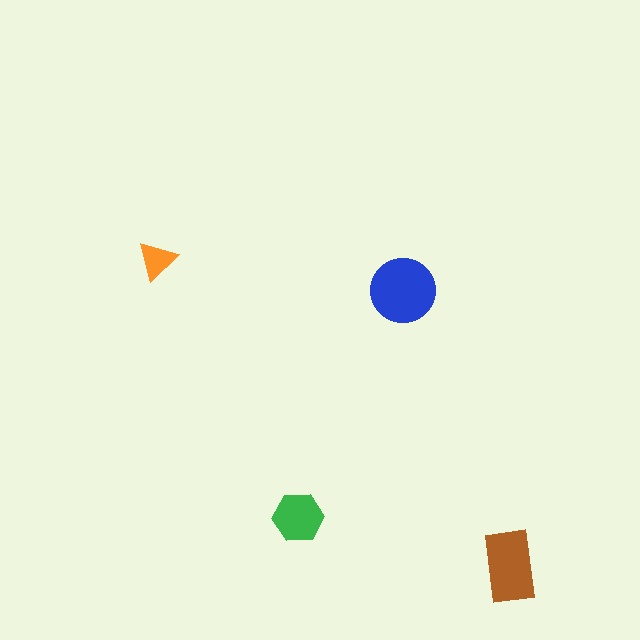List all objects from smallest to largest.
The orange triangle, the green hexagon, the brown rectangle, the blue circle.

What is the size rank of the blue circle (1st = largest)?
1st.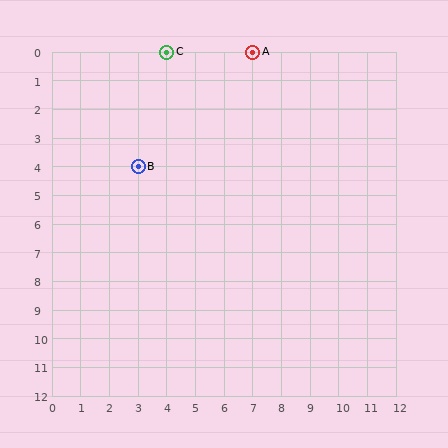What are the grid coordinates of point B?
Point B is at grid coordinates (3, 4).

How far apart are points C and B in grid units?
Points C and B are 1 column and 4 rows apart (about 4.1 grid units diagonally).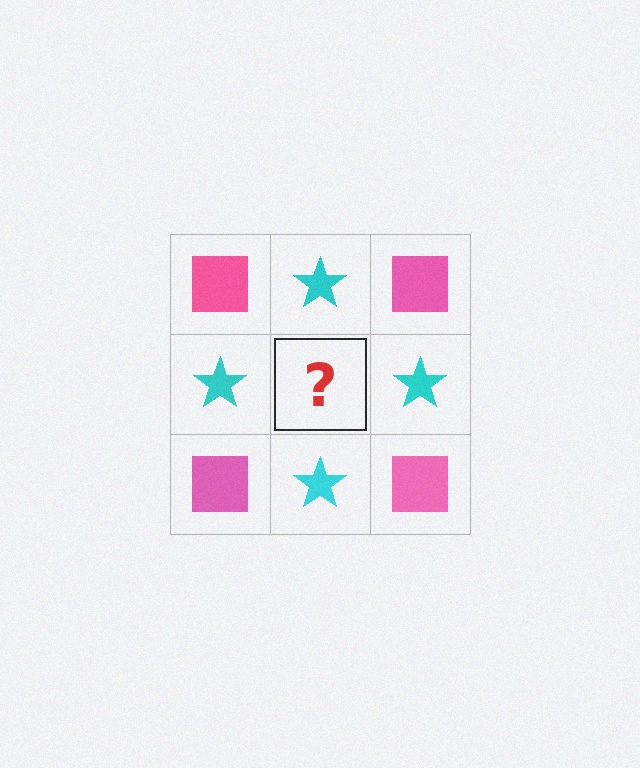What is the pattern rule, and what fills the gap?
The rule is that it alternates pink square and cyan star in a checkerboard pattern. The gap should be filled with a pink square.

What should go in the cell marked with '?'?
The missing cell should contain a pink square.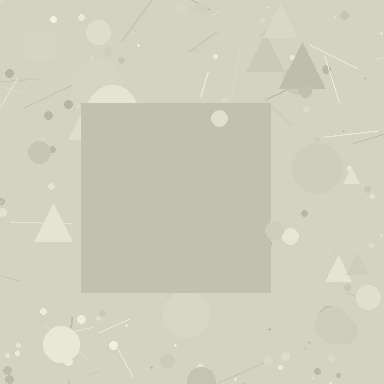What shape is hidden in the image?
A square is hidden in the image.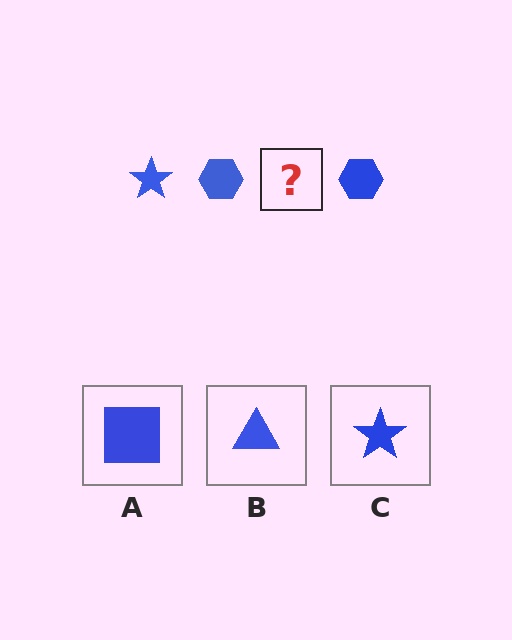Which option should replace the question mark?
Option C.